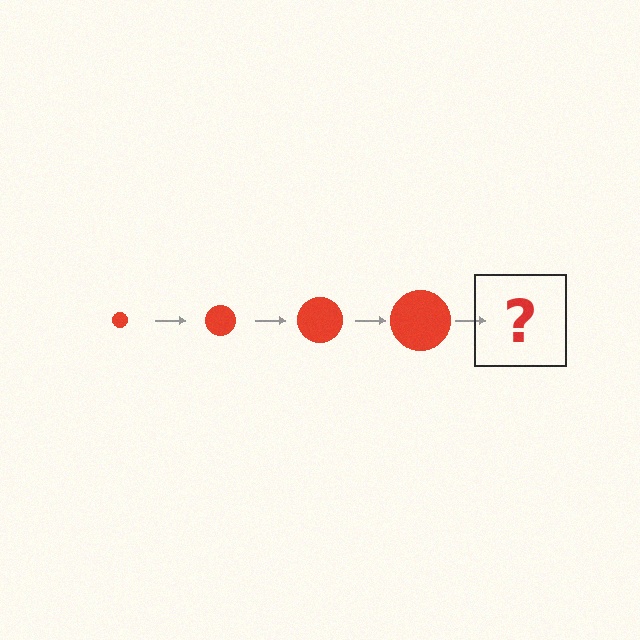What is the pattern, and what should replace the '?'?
The pattern is that the circle gets progressively larger each step. The '?' should be a red circle, larger than the previous one.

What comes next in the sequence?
The next element should be a red circle, larger than the previous one.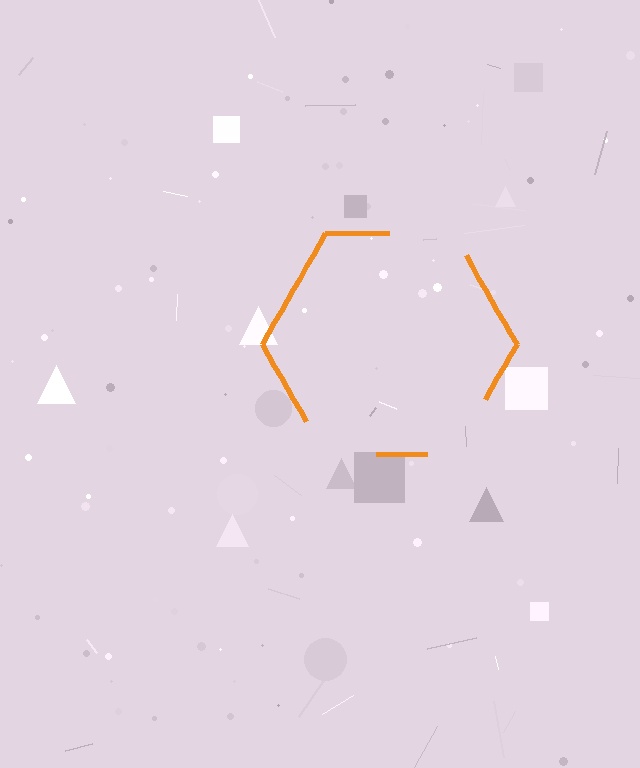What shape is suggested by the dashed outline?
The dashed outline suggests a hexagon.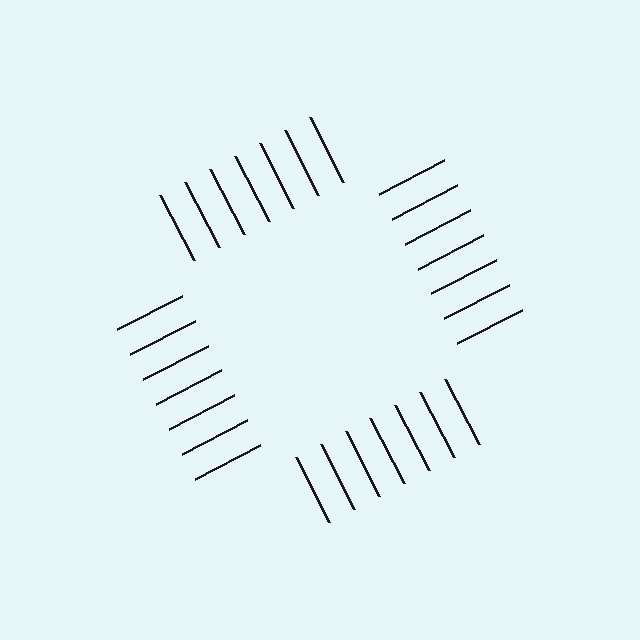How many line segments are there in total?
28 — 7 along each of the 4 edges.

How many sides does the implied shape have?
4 sides — the line-ends trace a square.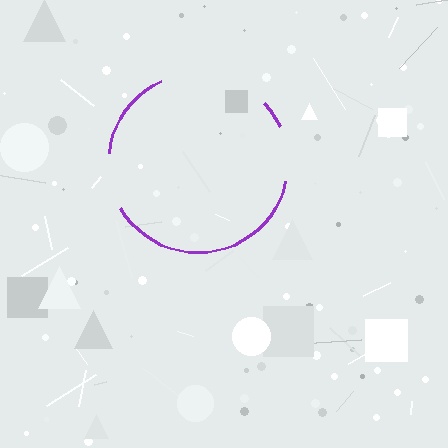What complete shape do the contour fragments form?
The contour fragments form a circle.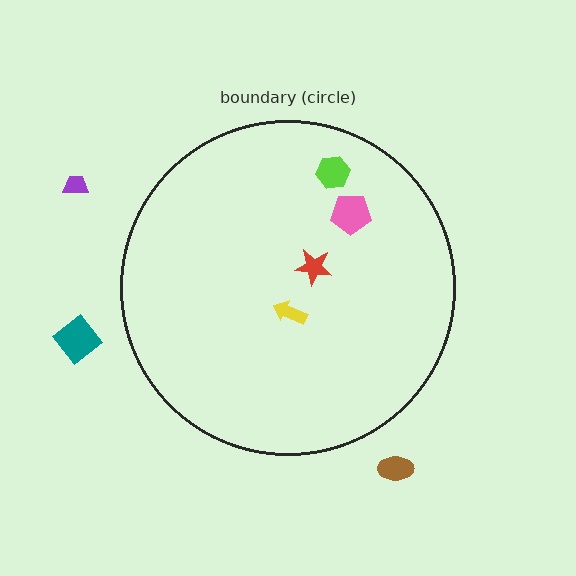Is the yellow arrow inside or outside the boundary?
Inside.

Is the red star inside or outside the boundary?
Inside.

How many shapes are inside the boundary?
4 inside, 3 outside.